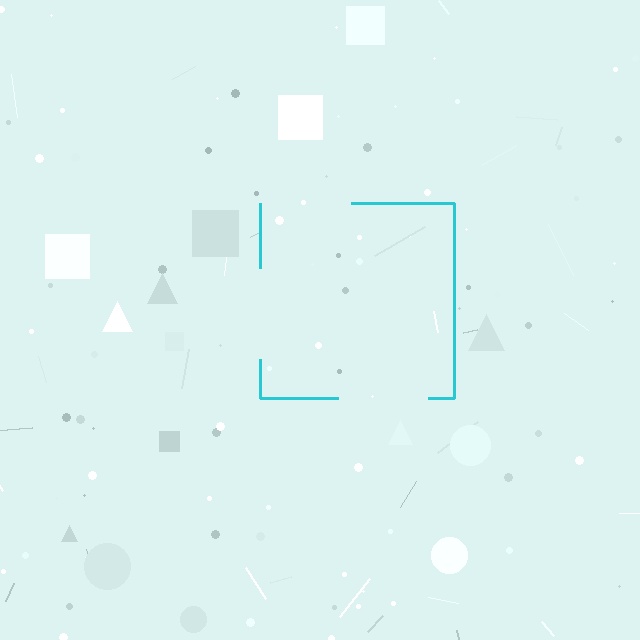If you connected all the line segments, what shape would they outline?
They would outline a square.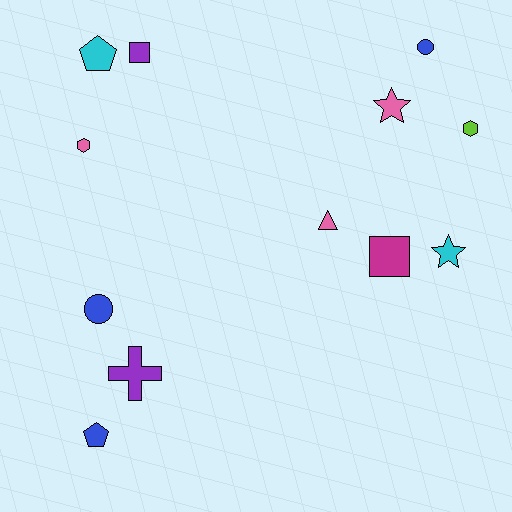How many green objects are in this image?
There are no green objects.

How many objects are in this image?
There are 12 objects.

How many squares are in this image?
There are 2 squares.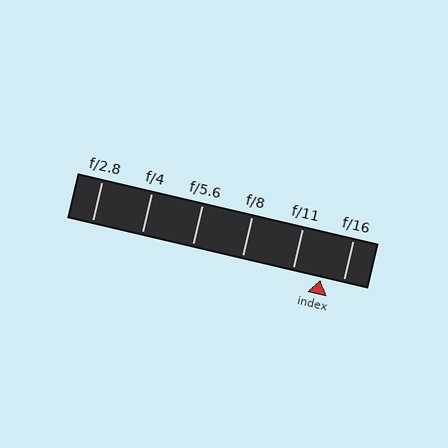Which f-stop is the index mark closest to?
The index mark is closest to f/16.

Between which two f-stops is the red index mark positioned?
The index mark is between f/11 and f/16.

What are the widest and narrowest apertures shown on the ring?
The widest aperture shown is f/2.8 and the narrowest is f/16.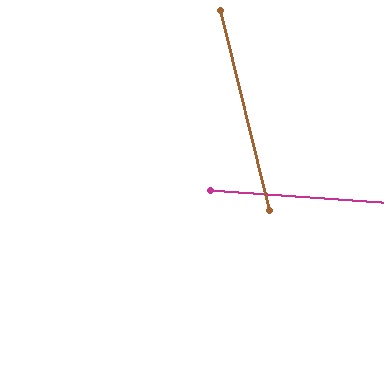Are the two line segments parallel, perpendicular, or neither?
Neither parallel nor perpendicular — they differ by about 72°.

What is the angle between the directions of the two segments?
Approximately 72 degrees.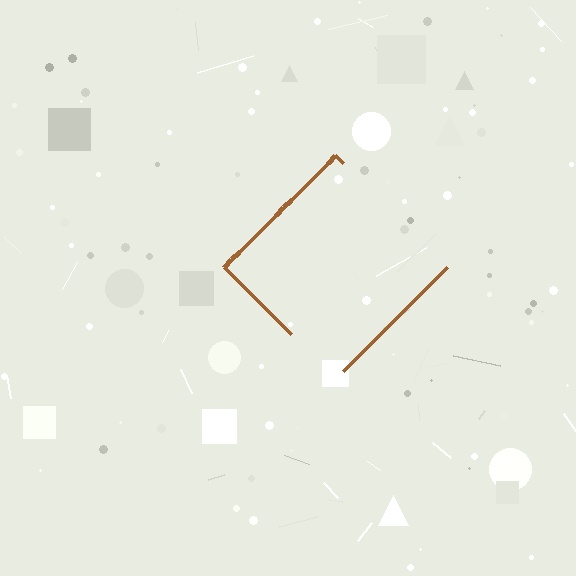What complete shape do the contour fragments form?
The contour fragments form a diamond.